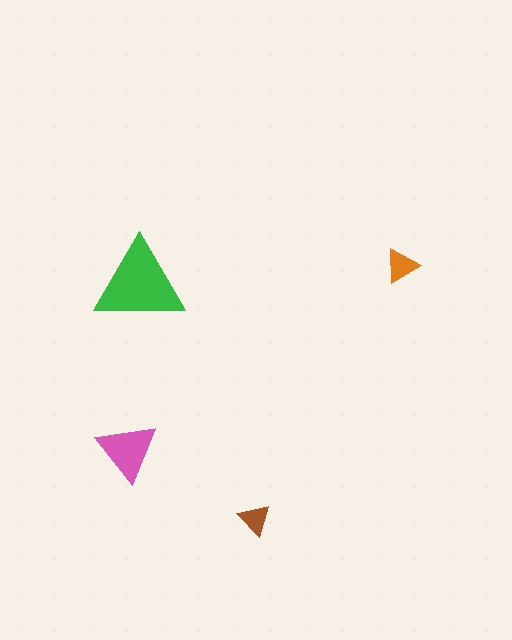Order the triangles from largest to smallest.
the green one, the pink one, the orange one, the brown one.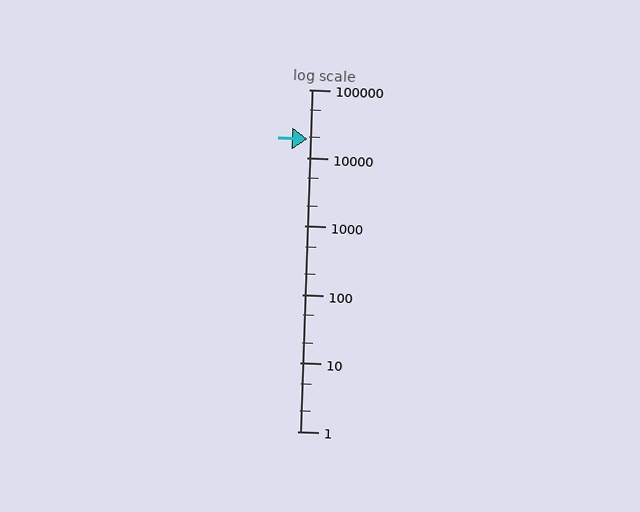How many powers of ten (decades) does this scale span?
The scale spans 5 decades, from 1 to 100000.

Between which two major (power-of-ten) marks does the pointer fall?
The pointer is between 10000 and 100000.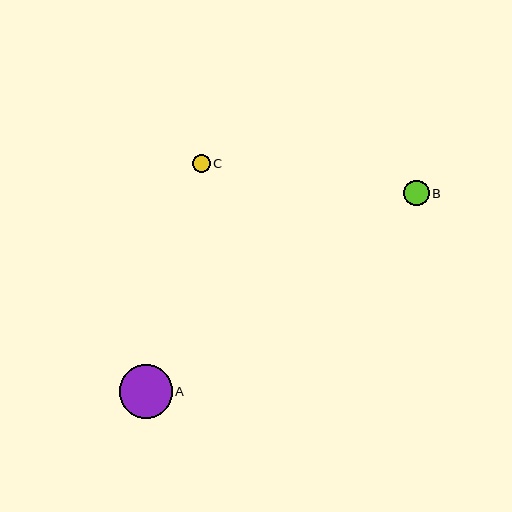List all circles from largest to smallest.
From largest to smallest: A, B, C.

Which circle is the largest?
Circle A is the largest with a size of approximately 53 pixels.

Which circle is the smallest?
Circle C is the smallest with a size of approximately 18 pixels.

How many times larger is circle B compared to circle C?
Circle B is approximately 1.4 times the size of circle C.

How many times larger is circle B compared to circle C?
Circle B is approximately 1.4 times the size of circle C.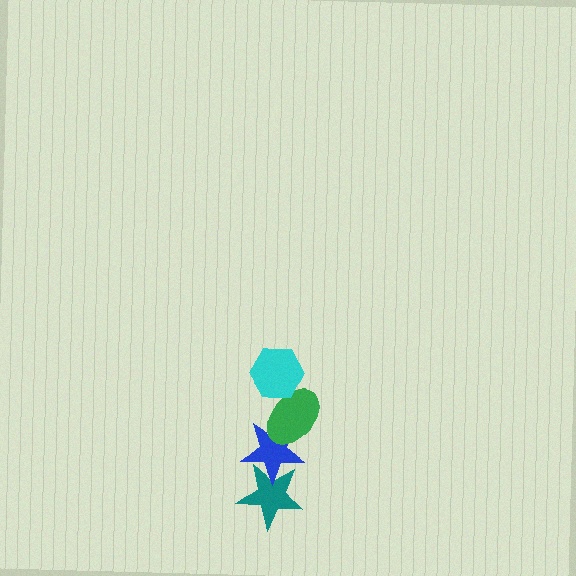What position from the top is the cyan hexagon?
The cyan hexagon is 1st from the top.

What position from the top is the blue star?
The blue star is 3rd from the top.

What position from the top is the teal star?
The teal star is 4th from the top.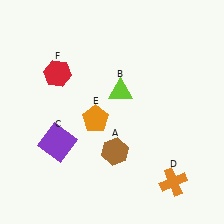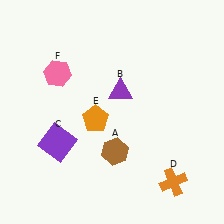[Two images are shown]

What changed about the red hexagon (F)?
In Image 1, F is red. In Image 2, it changed to pink.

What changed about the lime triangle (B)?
In Image 1, B is lime. In Image 2, it changed to purple.